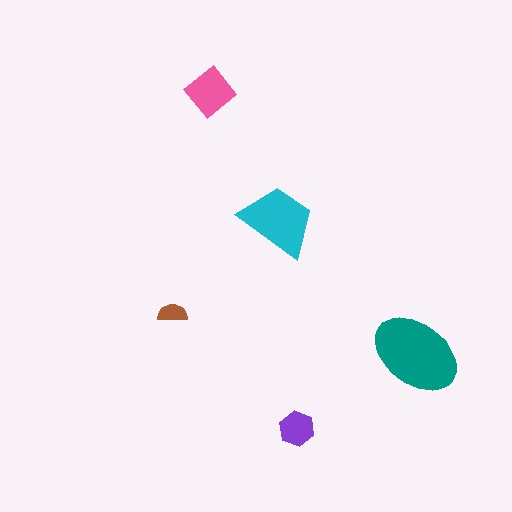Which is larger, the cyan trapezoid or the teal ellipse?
The teal ellipse.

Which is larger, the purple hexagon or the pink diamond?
The pink diamond.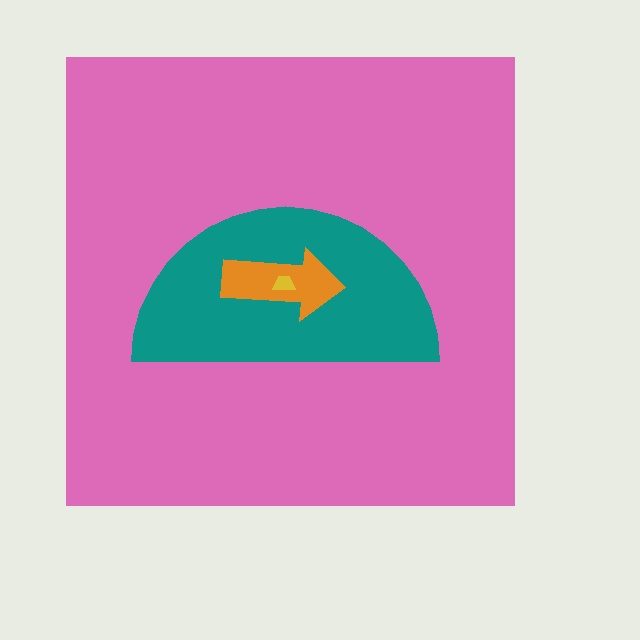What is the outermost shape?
The pink square.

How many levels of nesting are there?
4.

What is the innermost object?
The yellow trapezoid.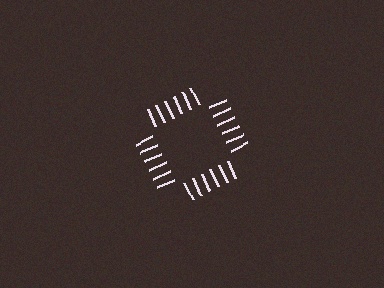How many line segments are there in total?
24 — 6 along each of the 4 edges.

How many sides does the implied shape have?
4 sides — the line-ends trace a square.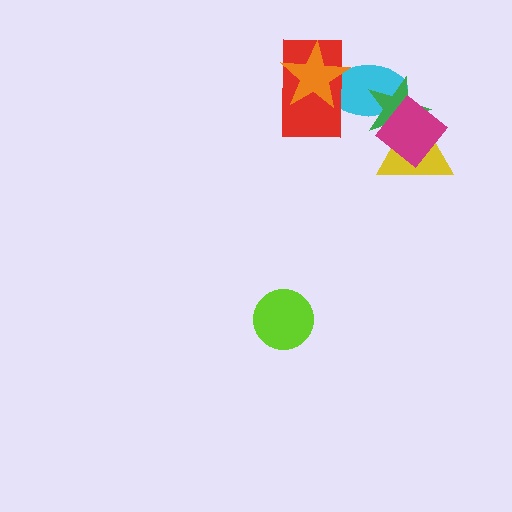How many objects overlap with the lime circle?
0 objects overlap with the lime circle.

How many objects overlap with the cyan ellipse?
4 objects overlap with the cyan ellipse.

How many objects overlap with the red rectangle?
2 objects overlap with the red rectangle.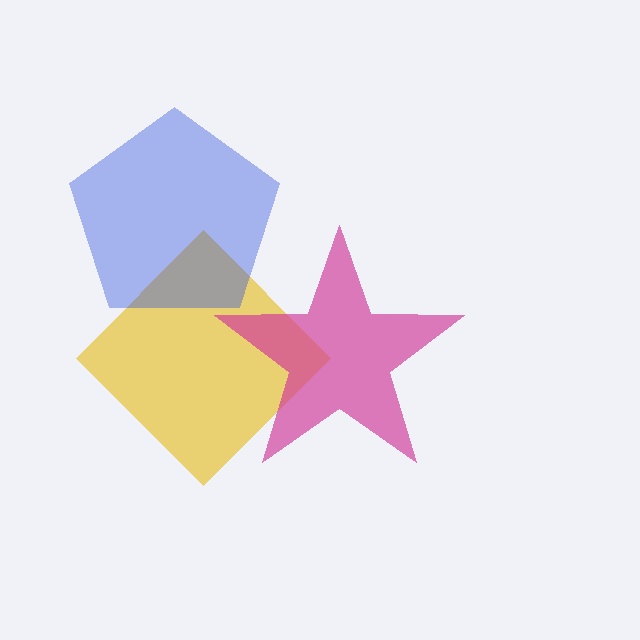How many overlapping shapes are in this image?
There are 3 overlapping shapes in the image.